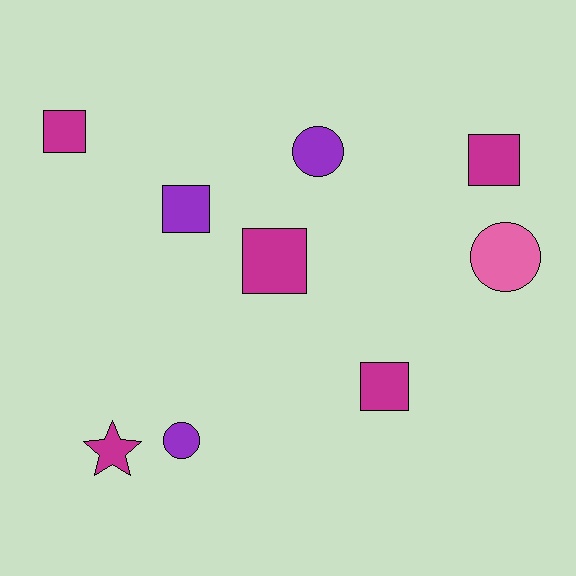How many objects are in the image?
There are 9 objects.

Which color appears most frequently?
Magenta, with 5 objects.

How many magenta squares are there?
There are 4 magenta squares.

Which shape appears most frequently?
Square, with 5 objects.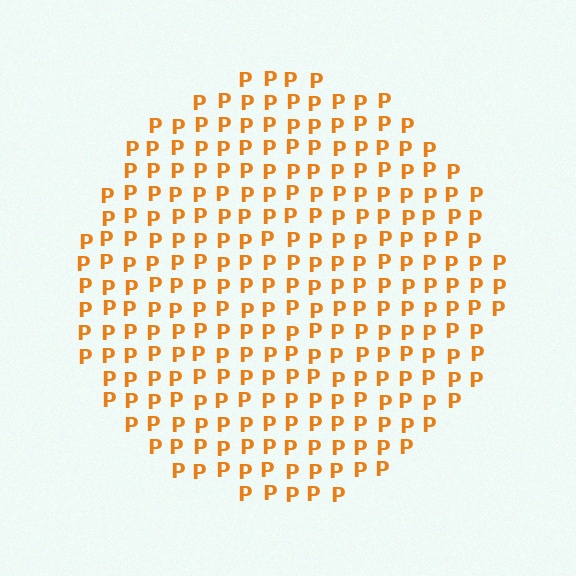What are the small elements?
The small elements are letter P's.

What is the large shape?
The large shape is a circle.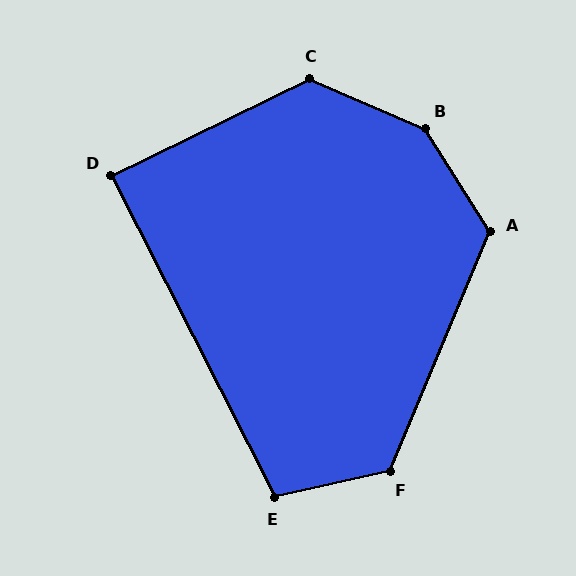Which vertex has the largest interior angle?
B, at approximately 146 degrees.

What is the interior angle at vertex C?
Approximately 131 degrees (obtuse).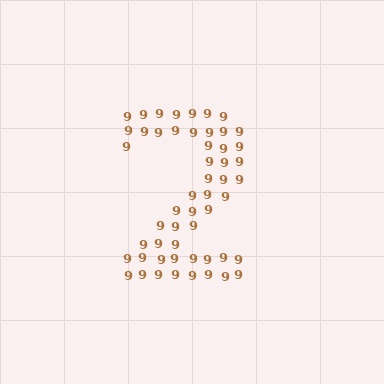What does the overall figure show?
The overall figure shows the digit 2.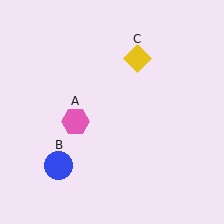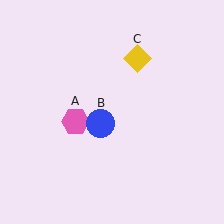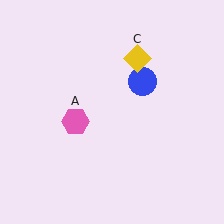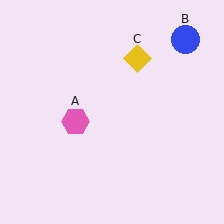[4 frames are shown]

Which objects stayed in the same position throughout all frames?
Pink hexagon (object A) and yellow diamond (object C) remained stationary.